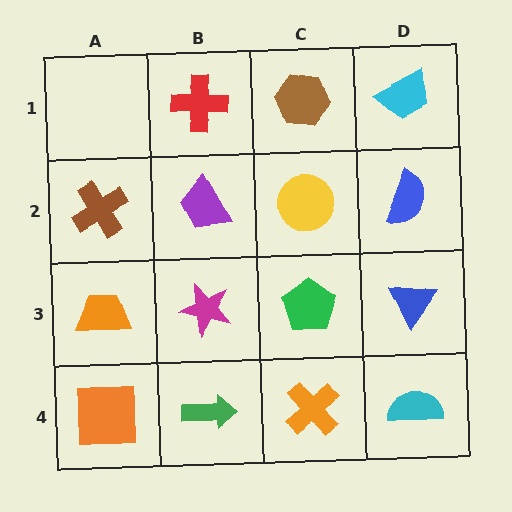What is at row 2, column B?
A purple trapezoid.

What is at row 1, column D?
A cyan trapezoid.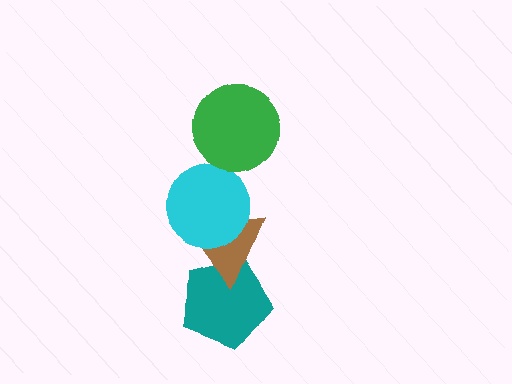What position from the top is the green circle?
The green circle is 1st from the top.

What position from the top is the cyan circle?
The cyan circle is 2nd from the top.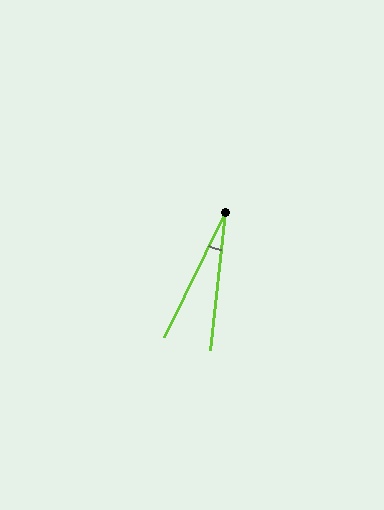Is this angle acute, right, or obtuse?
It is acute.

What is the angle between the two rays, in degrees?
Approximately 20 degrees.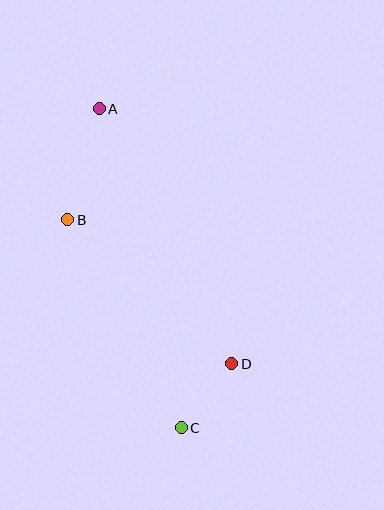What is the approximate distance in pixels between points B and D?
The distance between B and D is approximately 218 pixels.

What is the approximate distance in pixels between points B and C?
The distance between B and C is approximately 237 pixels.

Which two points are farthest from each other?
Points A and C are farthest from each other.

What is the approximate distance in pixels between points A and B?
The distance between A and B is approximately 115 pixels.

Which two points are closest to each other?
Points C and D are closest to each other.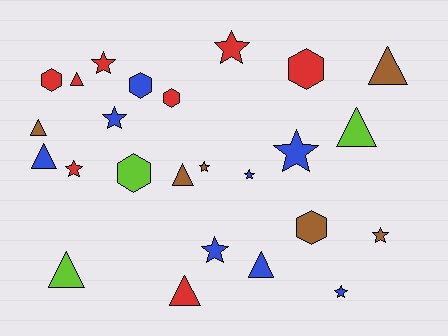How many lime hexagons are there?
There is 1 lime hexagon.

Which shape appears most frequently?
Star, with 10 objects.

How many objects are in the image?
There are 25 objects.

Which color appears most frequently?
Blue, with 8 objects.